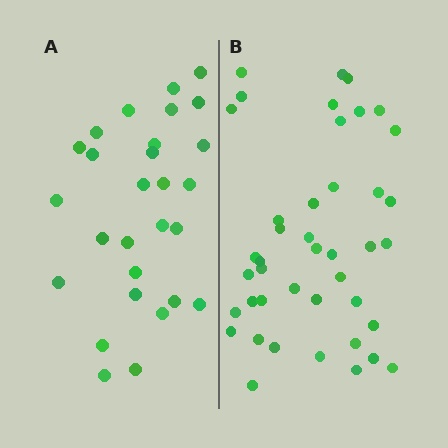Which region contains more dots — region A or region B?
Region B (the right region) has more dots.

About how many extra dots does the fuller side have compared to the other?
Region B has approximately 15 more dots than region A.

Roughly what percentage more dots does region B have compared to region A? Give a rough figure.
About 50% more.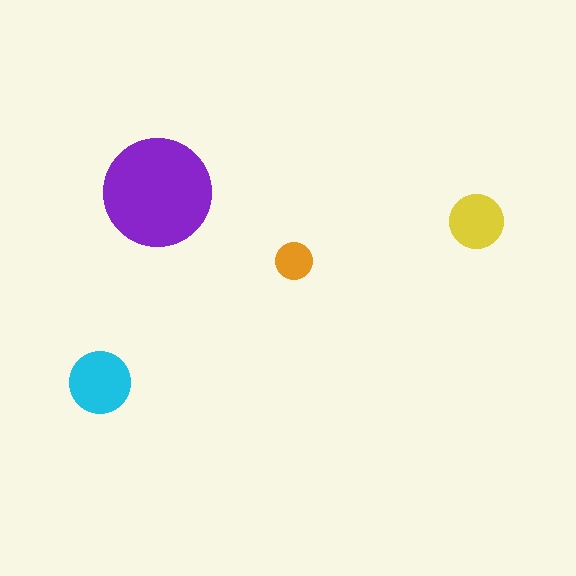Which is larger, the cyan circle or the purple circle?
The purple one.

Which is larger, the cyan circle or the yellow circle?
The cyan one.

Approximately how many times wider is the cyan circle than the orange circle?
About 1.5 times wider.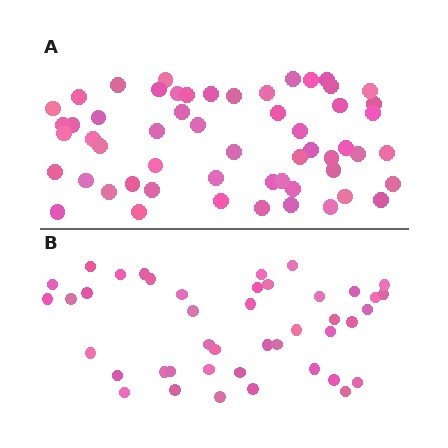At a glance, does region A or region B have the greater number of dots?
Region A (the top region) has more dots.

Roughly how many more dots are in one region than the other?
Region A has approximately 15 more dots than region B.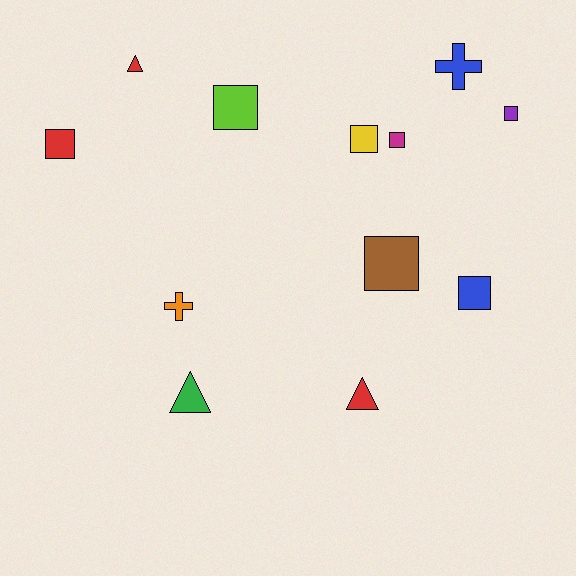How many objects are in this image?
There are 12 objects.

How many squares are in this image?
There are 7 squares.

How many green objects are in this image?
There is 1 green object.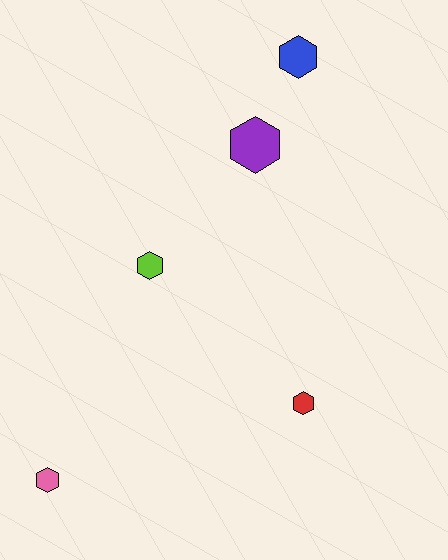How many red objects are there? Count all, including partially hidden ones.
There is 1 red object.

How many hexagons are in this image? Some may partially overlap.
There are 5 hexagons.